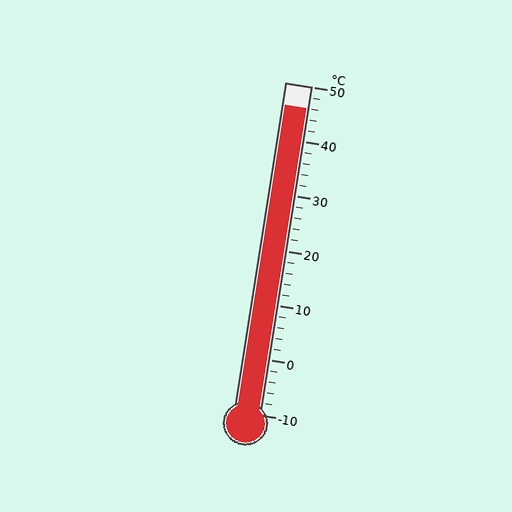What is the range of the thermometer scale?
The thermometer scale ranges from -10°C to 50°C.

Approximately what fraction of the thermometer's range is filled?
The thermometer is filled to approximately 95% of its range.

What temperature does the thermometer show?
The thermometer shows approximately 46°C.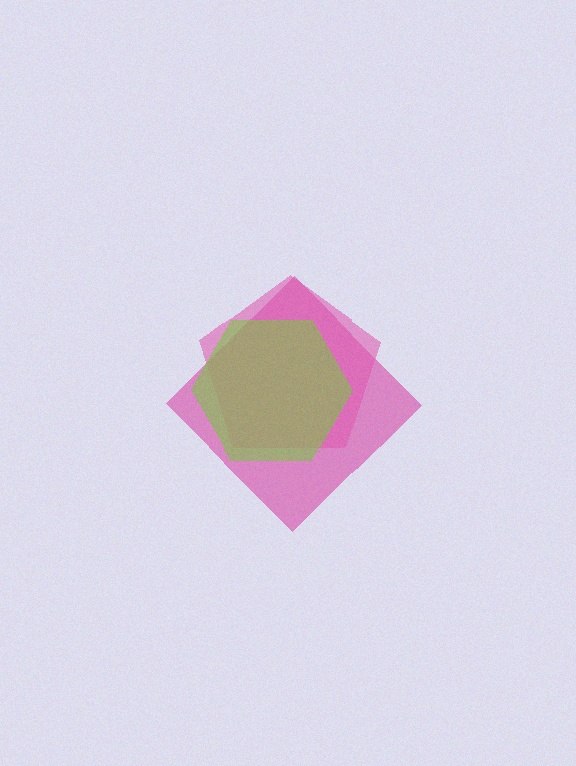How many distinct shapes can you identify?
There are 3 distinct shapes: a magenta diamond, a pink pentagon, a lime hexagon.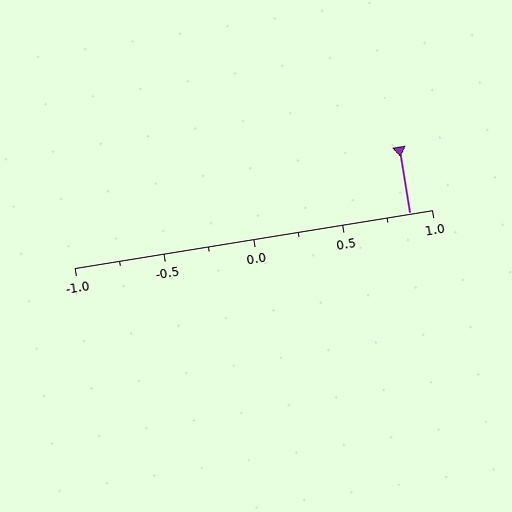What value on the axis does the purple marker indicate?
The marker indicates approximately 0.88.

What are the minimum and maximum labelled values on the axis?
The axis runs from -1.0 to 1.0.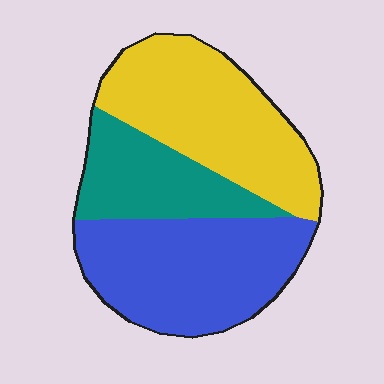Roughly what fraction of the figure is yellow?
Yellow takes up about three eighths (3/8) of the figure.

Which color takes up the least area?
Teal, at roughly 20%.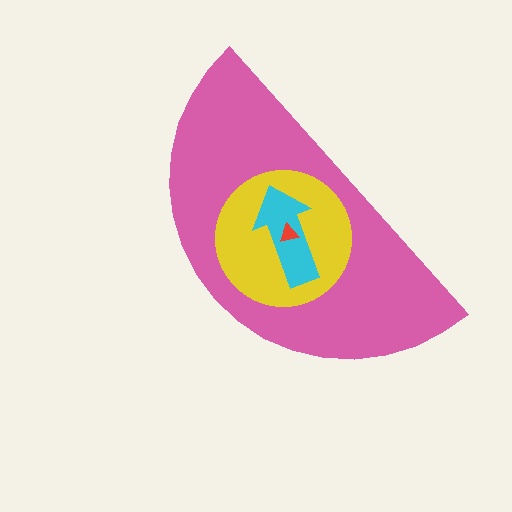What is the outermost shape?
The pink semicircle.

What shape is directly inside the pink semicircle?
The yellow circle.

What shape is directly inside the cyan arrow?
The red triangle.